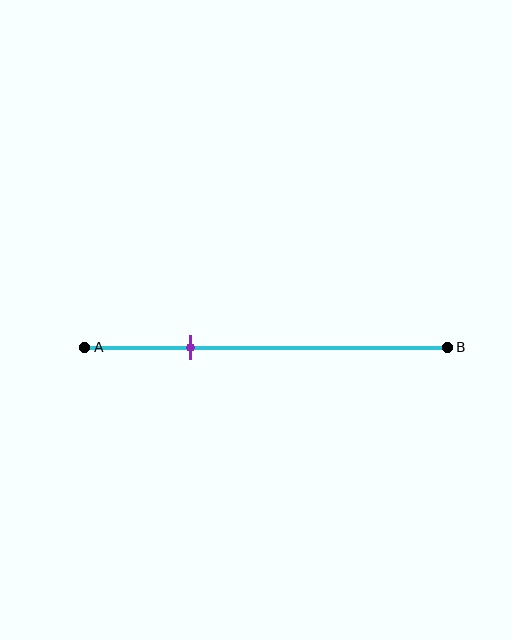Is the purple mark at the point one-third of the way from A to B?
No, the mark is at about 30% from A, not at the 33% one-third point.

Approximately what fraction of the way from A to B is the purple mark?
The purple mark is approximately 30% of the way from A to B.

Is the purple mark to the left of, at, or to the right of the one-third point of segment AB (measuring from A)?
The purple mark is to the left of the one-third point of segment AB.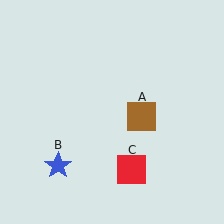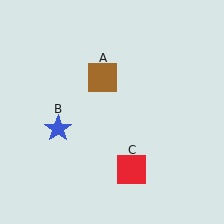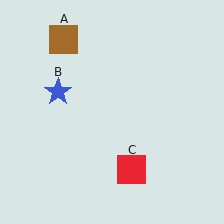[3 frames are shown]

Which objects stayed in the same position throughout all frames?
Red square (object C) remained stationary.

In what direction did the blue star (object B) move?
The blue star (object B) moved up.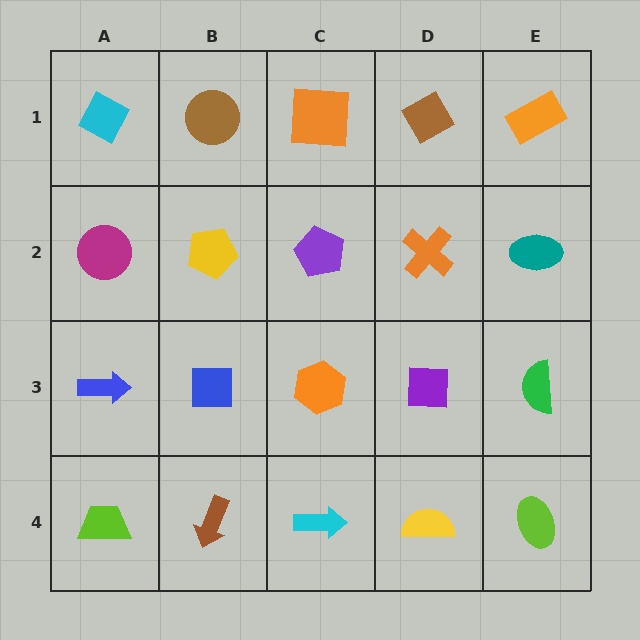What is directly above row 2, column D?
A brown diamond.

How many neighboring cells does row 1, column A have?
2.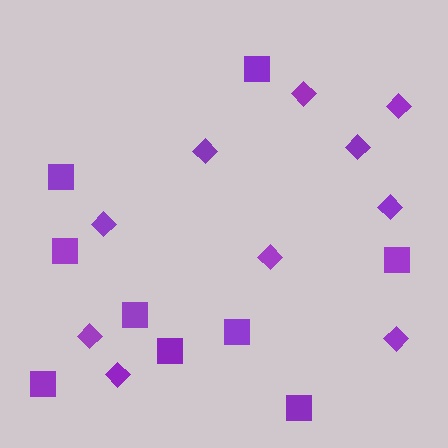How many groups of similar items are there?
There are 2 groups: one group of squares (9) and one group of diamonds (10).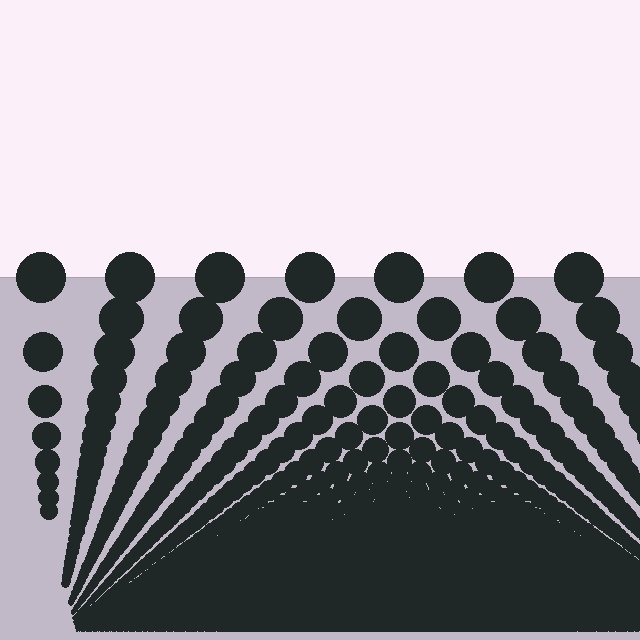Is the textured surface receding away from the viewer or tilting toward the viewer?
The surface appears to tilt toward the viewer. Texture elements get larger and sparser toward the top.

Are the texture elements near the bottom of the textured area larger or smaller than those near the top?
Smaller. The gradient is inverted — elements near the bottom are smaller and denser.